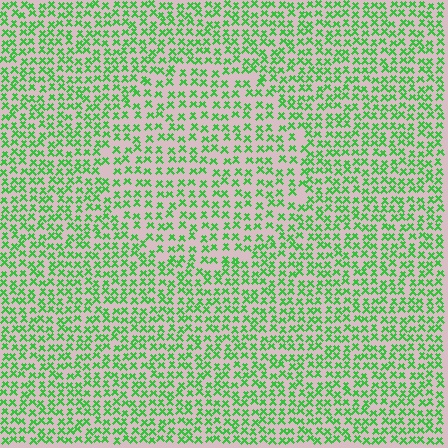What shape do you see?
I see a circle.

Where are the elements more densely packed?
The elements are more densely packed outside the circle boundary.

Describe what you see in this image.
The image contains small green elements arranged at two different densities. A circle-shaped region is visible where the elements are less densely packed than the surrounding area.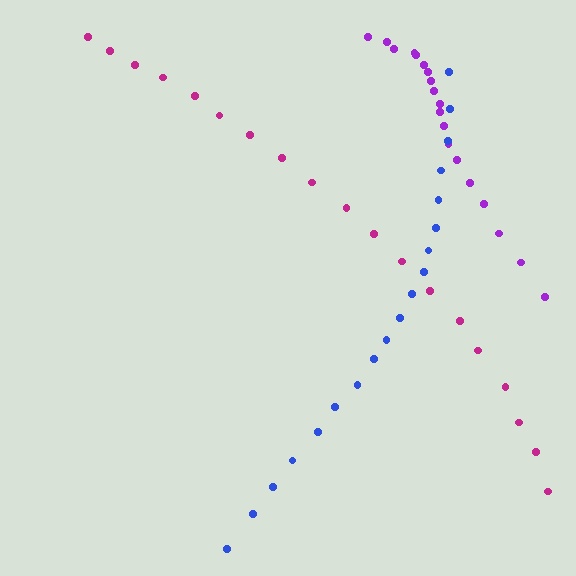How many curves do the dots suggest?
There are 3 distinct paths.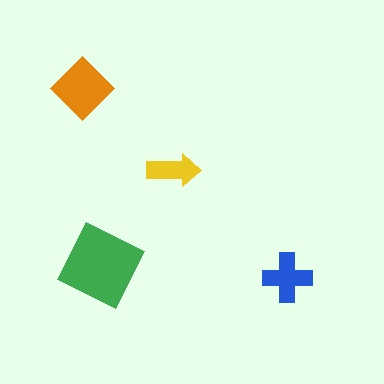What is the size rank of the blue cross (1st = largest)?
3rd.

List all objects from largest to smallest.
The green square, the orange diamond, the blue cross, the yellow arrow.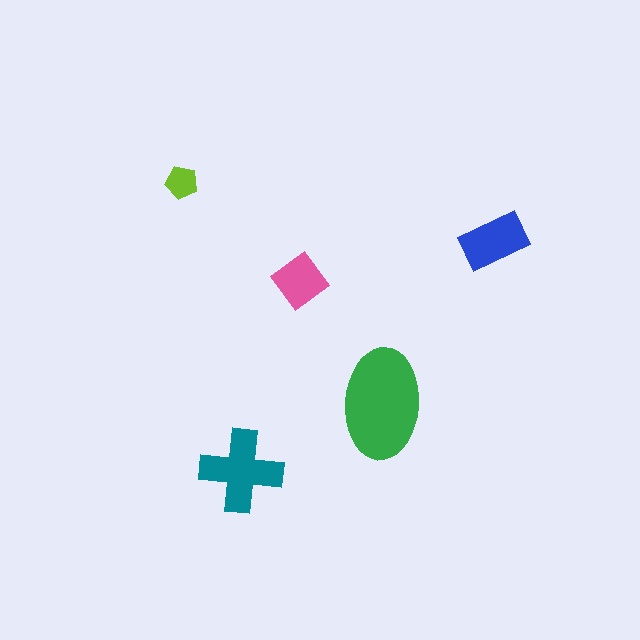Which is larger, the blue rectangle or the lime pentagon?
The blue rectangle.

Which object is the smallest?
The lime pentagon.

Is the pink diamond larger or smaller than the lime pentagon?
Larger.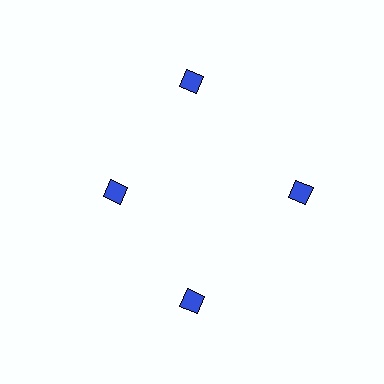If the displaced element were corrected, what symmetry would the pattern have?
It would have 4-fold rotational symmetry — the pattern would map onto itself every 90 degrees.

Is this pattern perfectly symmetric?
No. The 4 blue diamonds are arranged in a ring, but one element near the 9 o'clock position is pulled inward toward the center, breaking the 4-fold rotational symmetry.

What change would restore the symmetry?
The symmetry would be restored by moving it outward, back onto the ring so that all 4 diamonds sit at equal angles and equal distance from the center.